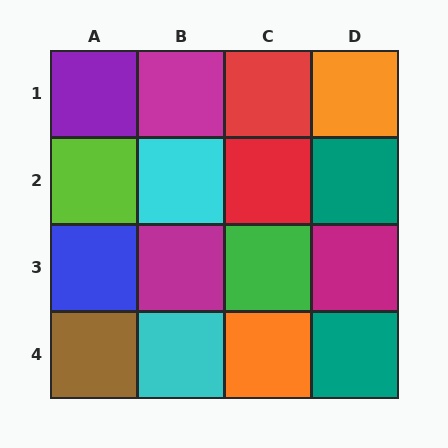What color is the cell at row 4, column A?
Brown.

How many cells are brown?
1 cell is brown.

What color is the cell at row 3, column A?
Blue.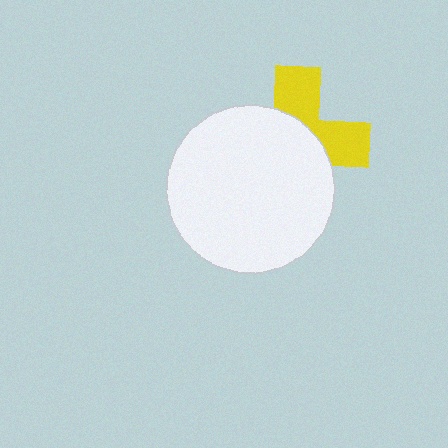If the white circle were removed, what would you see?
You would see the complete yellow cross.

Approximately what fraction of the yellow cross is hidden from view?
Roughly 61% of the yellow cross is hidden behind the white circle.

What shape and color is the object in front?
The object in front is a white circle.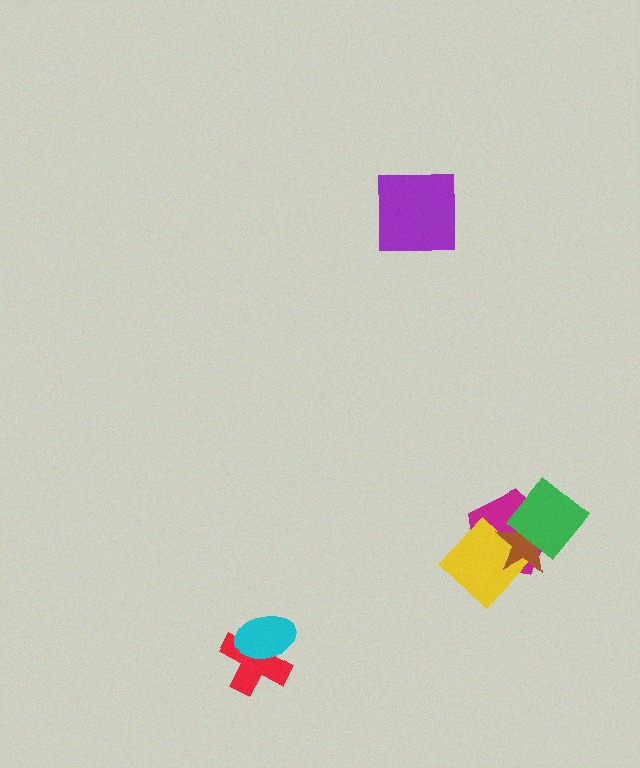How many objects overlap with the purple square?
0 objects overlap with the purple square.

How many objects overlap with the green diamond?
3 objects overlap with the green diamond.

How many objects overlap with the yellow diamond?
3 objects overlap with the yellow diamond.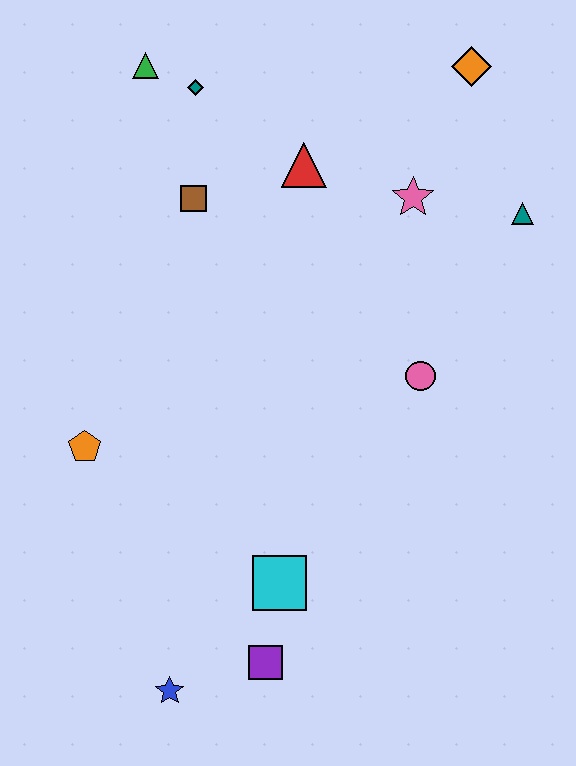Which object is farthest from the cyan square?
The orange diamond is farthest from the cyan square.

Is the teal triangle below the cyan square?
No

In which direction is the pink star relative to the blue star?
The pink star is above the blue star.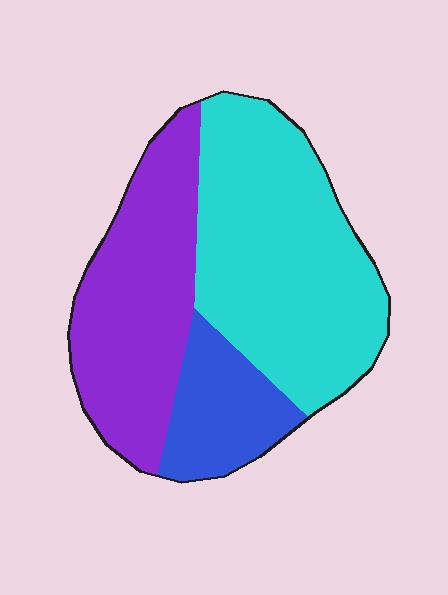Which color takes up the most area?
Cyan, at roughly 50%.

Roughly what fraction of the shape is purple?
Purple takes up between a quarter and a half of the shape.